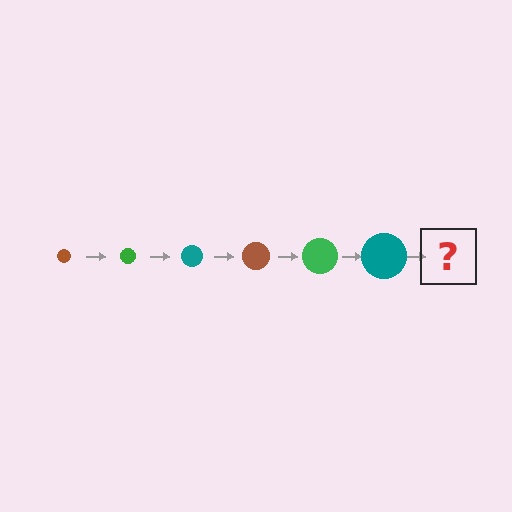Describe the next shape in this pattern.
It should be a brown circle, larger than the previous one.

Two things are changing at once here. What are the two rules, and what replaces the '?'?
The two rules are that the circle grows larger each step and the color cycles through brown, green, and teal. The '?' should be a brown circle, larger than the previous one.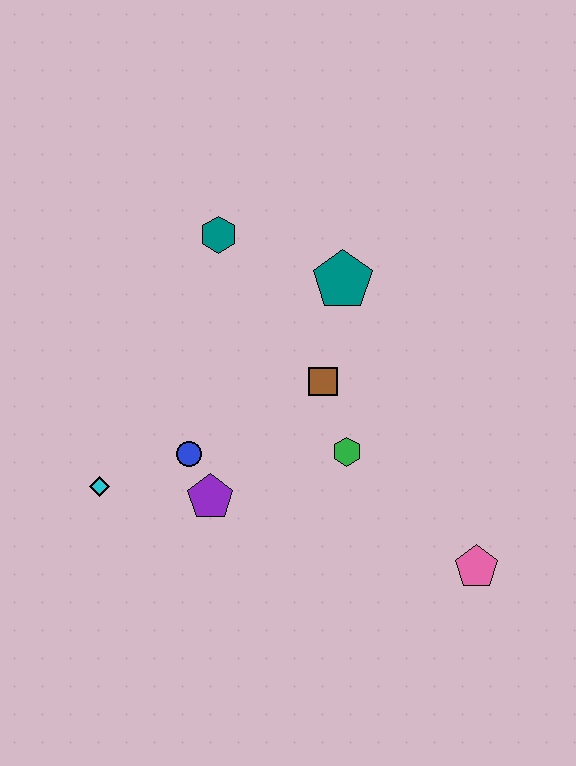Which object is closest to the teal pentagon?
The brown square is closest to the teal pentagon.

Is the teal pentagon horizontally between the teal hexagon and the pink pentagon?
Yes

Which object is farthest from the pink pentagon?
The teal hexagon is farthest from the pink pentagon.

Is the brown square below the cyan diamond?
No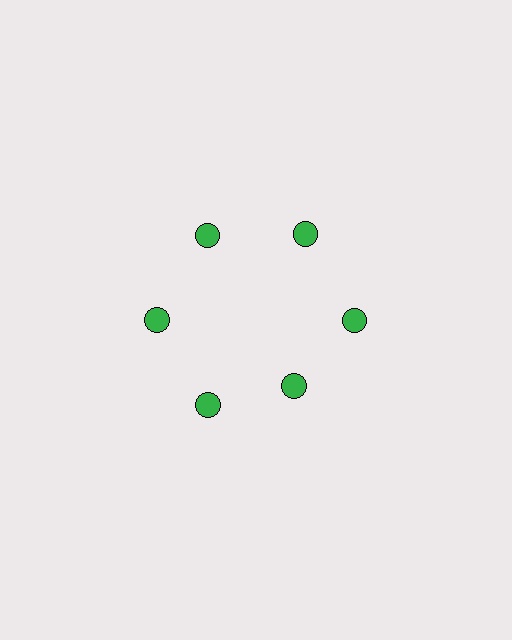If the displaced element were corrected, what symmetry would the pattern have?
It would have 6-fold rotational symmetry — the pattern would map onto itself every 60 degrees.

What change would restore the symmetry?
The symmetry would be restored by moving it outward, back onto the ring so that all 6 circles sit at equal angles and equal distance from the center.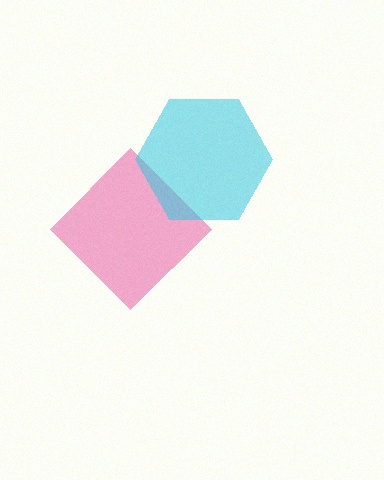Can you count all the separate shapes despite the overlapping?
Yes, there are 2 separate shapes.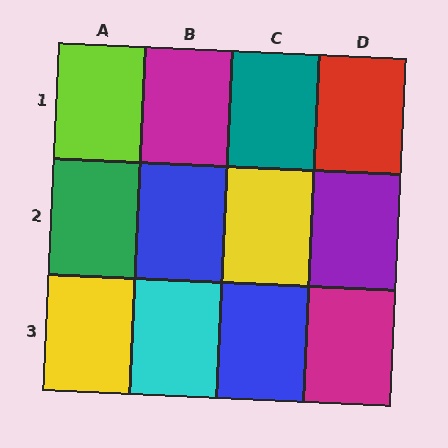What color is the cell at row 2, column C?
Yellow.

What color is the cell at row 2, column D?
Purple.